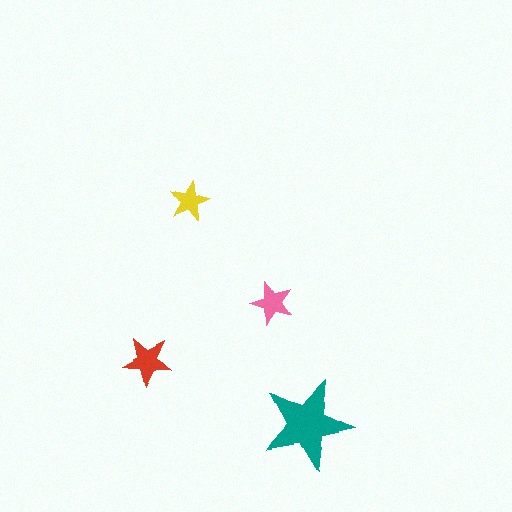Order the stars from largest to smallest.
the teal one, the red one, the pink one, the yellow one.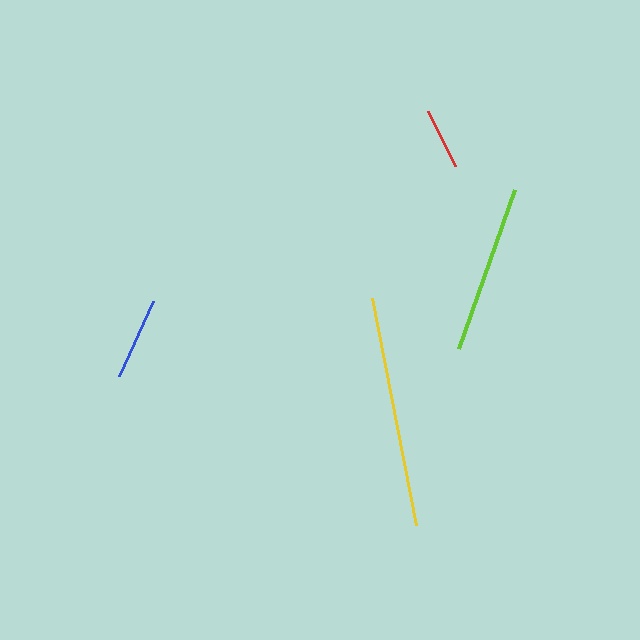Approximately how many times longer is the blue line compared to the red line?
The blue line is approximately 1.3 times the length of the red line.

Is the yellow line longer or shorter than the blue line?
The yellow line is longer than the blue line.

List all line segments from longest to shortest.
From longest to shortest: yellow, lime, blue, red.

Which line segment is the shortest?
The red line is the shortest at approximately 62 pixels.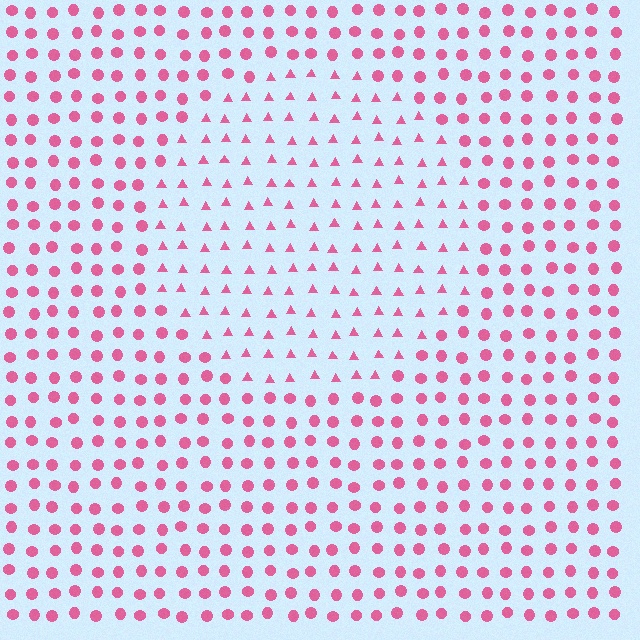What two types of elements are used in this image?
The image uses triangles inside the circle region and circles outside it.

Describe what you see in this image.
The image is filled with small pink elements arranged in a uniform grid. A circle-shaped region contains triangles, while the surrounding area contains circles. The boundary is defined purely by the change in element shape.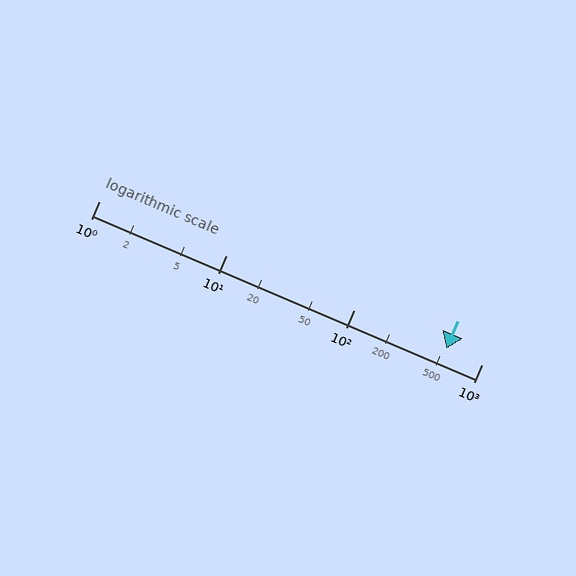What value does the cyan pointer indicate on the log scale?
The pointer indicates approximately 530.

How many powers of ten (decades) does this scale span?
The scale spans 3 decades, from 1 to 1000.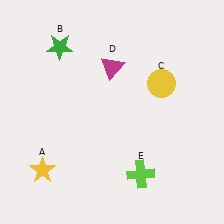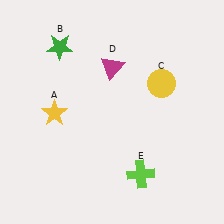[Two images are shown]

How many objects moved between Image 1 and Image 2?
1 object moved between the two images.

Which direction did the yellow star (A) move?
The yellow star (A) moved up.